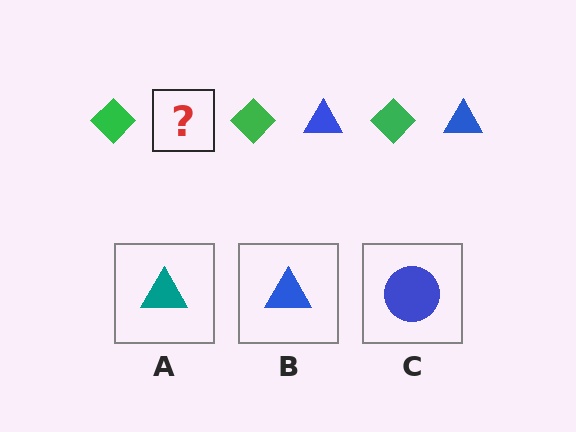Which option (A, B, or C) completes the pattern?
B.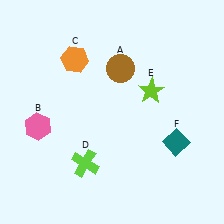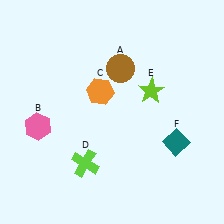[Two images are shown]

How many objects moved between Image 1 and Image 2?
1 object moved between the two images.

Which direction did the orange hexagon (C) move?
The orange hexagon (C) moved down.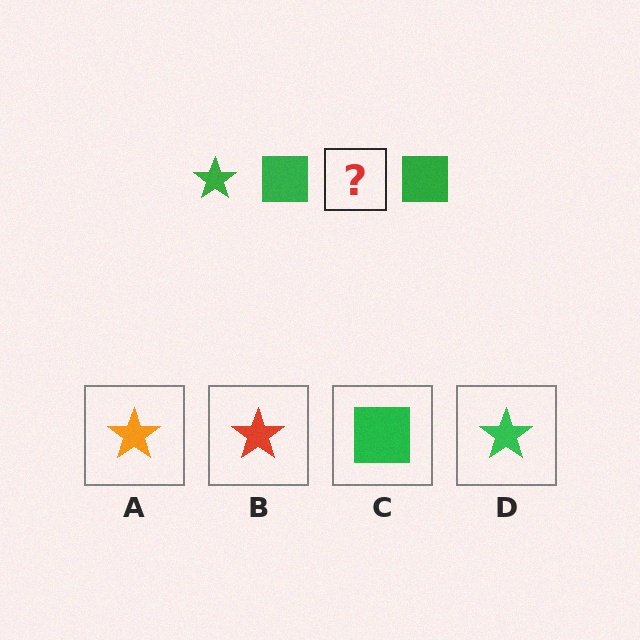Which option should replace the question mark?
Option D.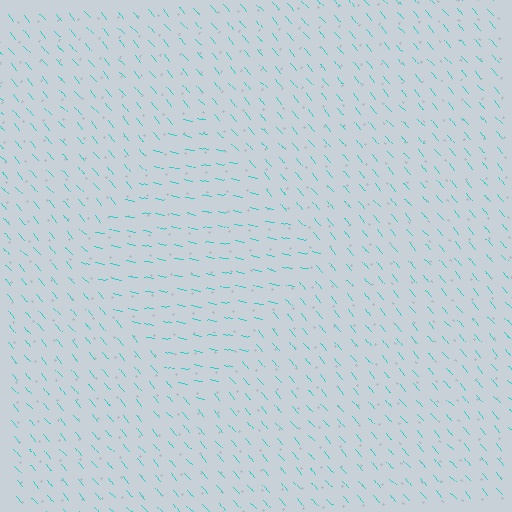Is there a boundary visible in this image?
Yes, there is a texture boundary formed by a change in line orientation.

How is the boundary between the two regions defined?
The boundary is defined purely by a change in line orientation (approximately 39 degrees difference). All lines are the same color and thickness.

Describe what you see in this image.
The image is filled with small cyan line segments. A diamond region in the image has lines oriented differently from the surrounding lines, creating a visible texture boundary.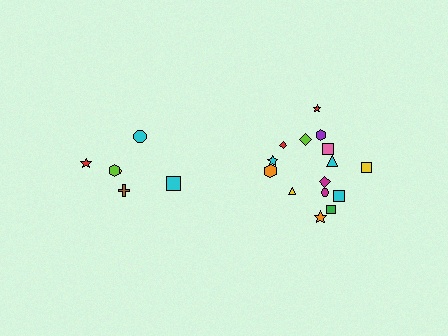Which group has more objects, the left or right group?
The right group.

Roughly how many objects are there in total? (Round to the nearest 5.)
Roughly 20 objects in total.